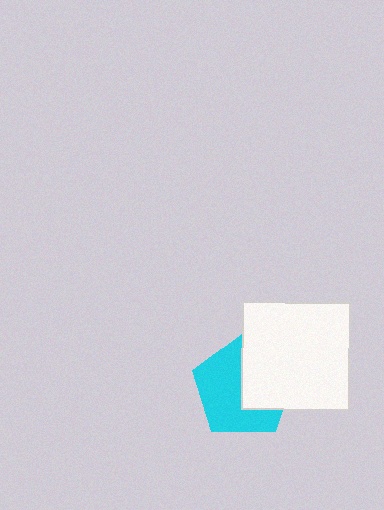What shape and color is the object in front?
The object in front is a white square.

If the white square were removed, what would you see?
You would see the complete cyan pentagon.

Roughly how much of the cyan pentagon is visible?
About half of it is visible (roughly 58%).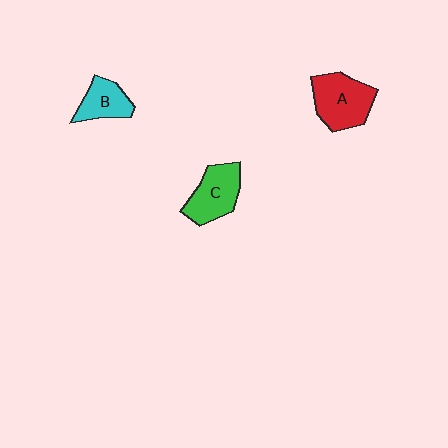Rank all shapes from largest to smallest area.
From largest to smallest: A (red), C (green), B (cyan).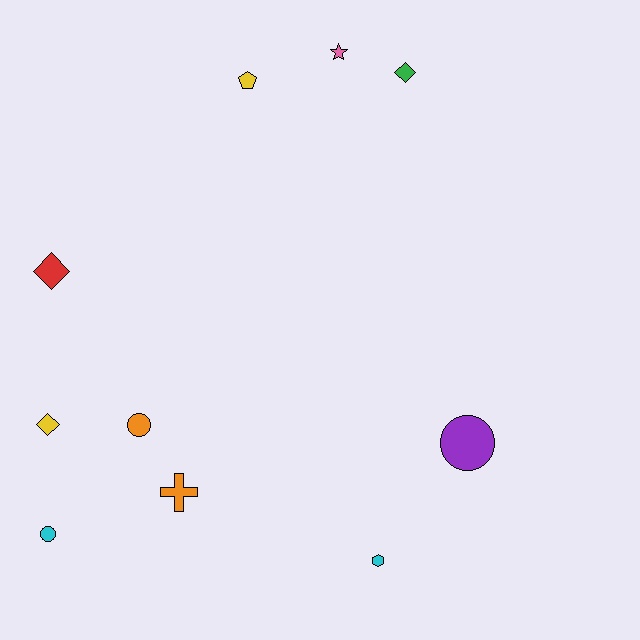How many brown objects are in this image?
There are no brown objects.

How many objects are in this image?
There are 10 objects.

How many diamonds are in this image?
There are 3 diamonds.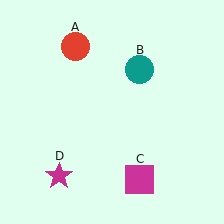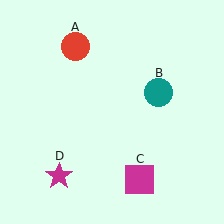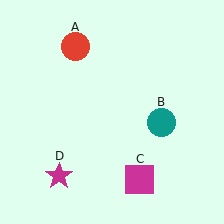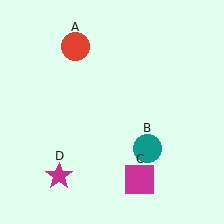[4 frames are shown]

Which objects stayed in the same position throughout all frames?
Red circle (object A) and magenta square (object C) and magenta star (object D) remained stationary.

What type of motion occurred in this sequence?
The teal circle (object B) rotated clockwise around the center of the scene.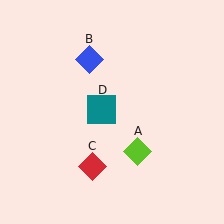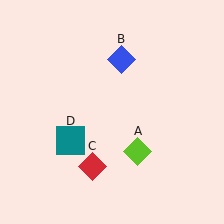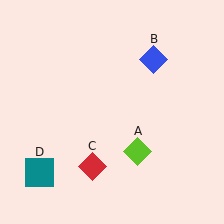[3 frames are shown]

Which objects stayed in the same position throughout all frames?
Lime diamond (object A) and red diamond (object C) remained stationary.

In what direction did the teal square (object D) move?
The teal square (object D) moved down and to the left.